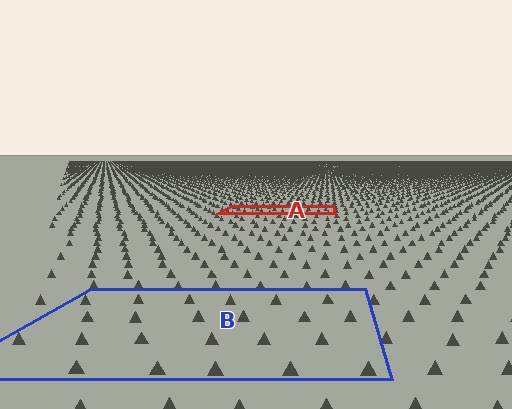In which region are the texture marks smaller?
The texture marks are smaller in region A, because it is farther away.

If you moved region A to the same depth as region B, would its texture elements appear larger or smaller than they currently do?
They would appear larger. At a closer depth, the same texture elements are projected at a bigger on-screen size.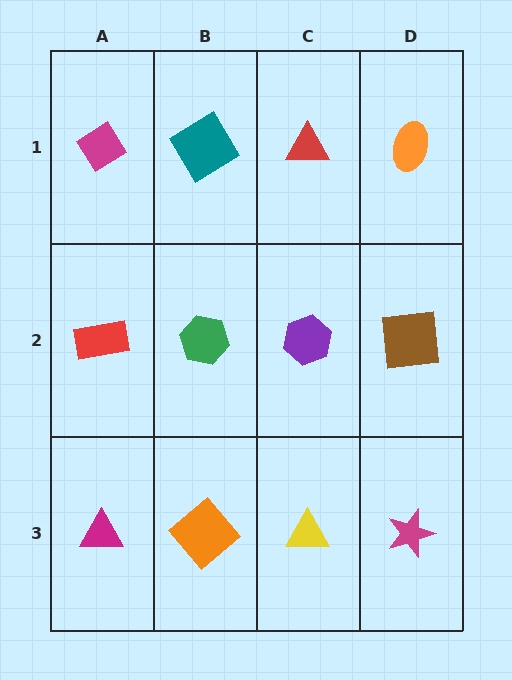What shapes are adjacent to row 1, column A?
A red rectangle (row 2, column A), a teal diamond (row 1, column B).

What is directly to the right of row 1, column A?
A teal diamond.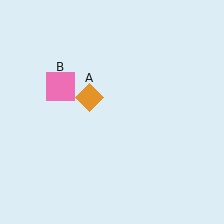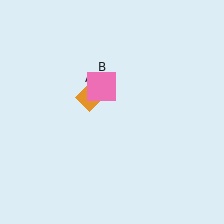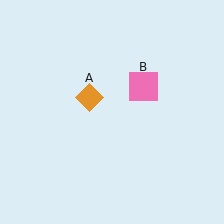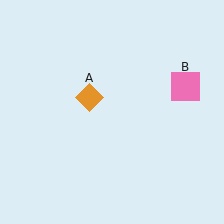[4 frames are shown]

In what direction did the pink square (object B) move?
The pink square (object B) moved right.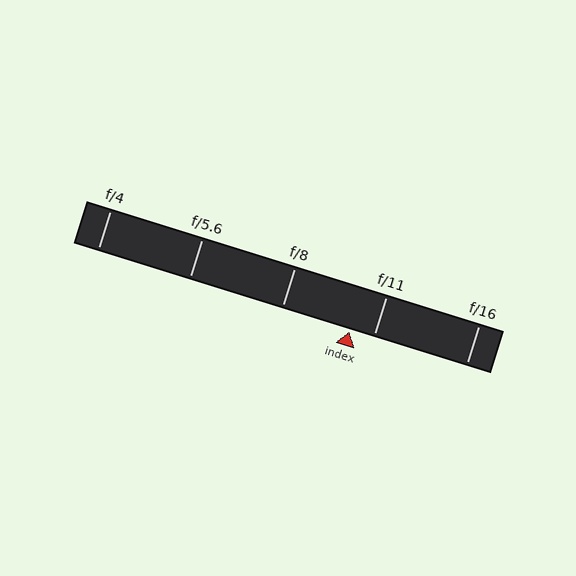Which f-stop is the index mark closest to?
The index mark is closest to f/11.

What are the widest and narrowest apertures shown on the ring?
The widest aperture shown is f/4 and the narrowest is f/16.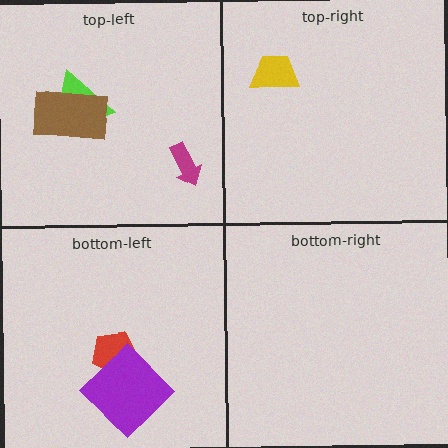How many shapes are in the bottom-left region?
2.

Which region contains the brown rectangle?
The top-left region.